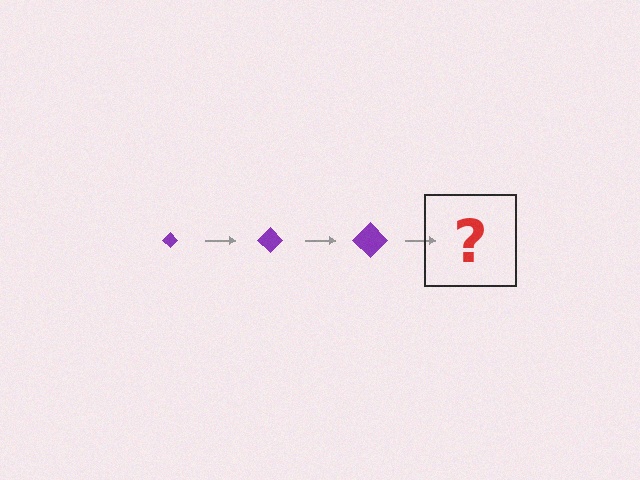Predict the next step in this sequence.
The next step is a purple diamond, larger than the previous one.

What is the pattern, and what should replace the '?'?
The pattern is that the diamond gets progressively larger each step. The '?' should be a purple diamond, larger than the previous one.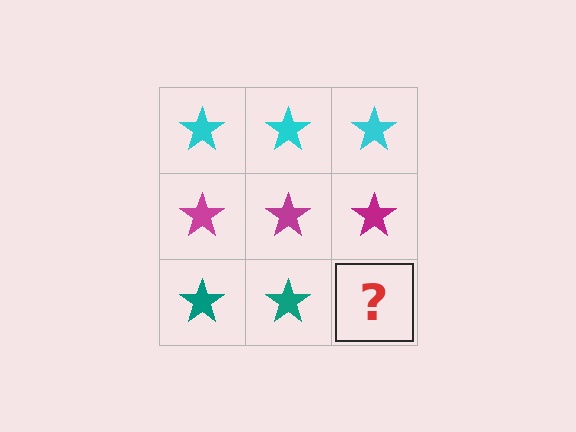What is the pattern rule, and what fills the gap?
The rule is that each row has a consistent color. The gap should be filled with a teal star.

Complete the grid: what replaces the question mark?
The question mark should be replaced with a teal star.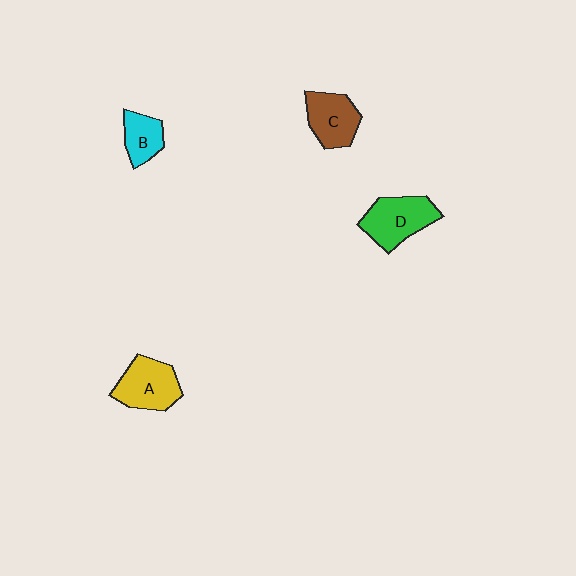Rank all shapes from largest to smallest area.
From largest to smallest: D (green), A (yellow), C (brown), B (cyan).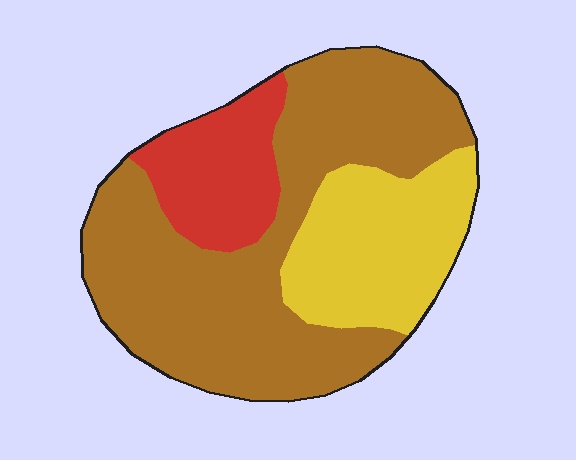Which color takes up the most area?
Brown, at roughly 60%.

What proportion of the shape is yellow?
Yellow takes up between a sixth and a third of the shape.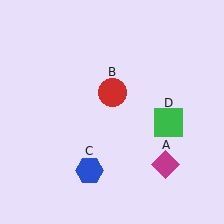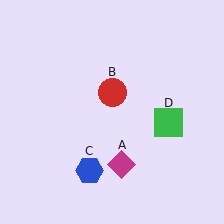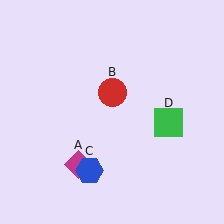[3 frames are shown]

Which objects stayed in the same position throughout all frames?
Red circle (object B) and blue hexagon (object C) and green square (object D) remained stationary.